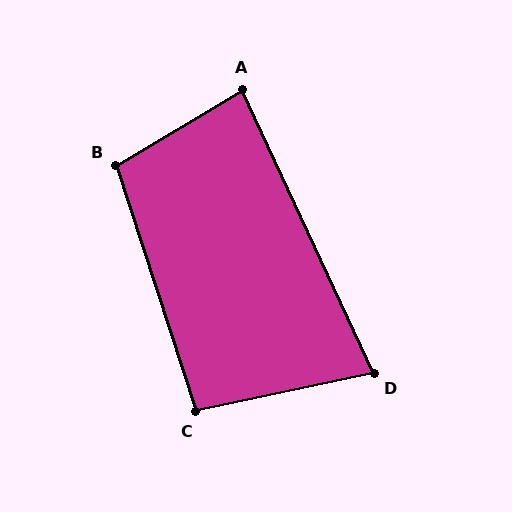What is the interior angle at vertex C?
Approximately 96 degrees (obtuse).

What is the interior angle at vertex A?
Approximately 84 degrees (acute).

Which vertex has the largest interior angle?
B, at approximately 103 degrees.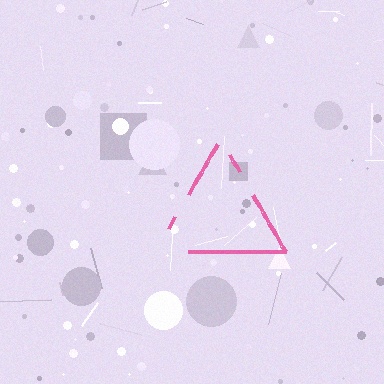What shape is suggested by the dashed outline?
The dashed outline suggests a triangle.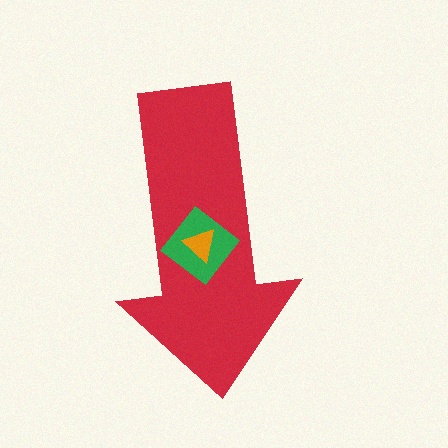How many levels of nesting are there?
3.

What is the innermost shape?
The orange triangle.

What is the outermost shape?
The red arrow.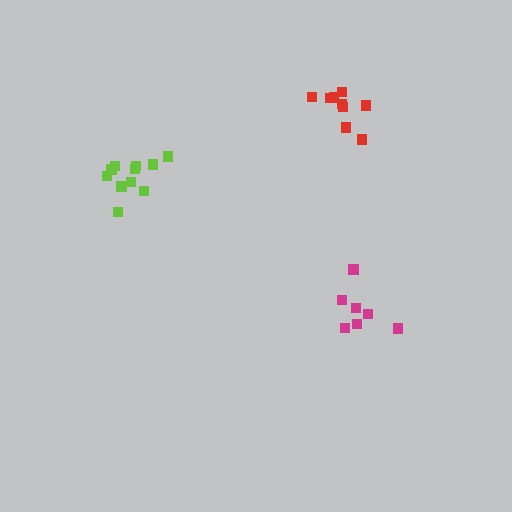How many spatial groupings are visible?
There are 3 spatial groupings.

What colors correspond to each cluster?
The clusters are colored: lime, red, magenta.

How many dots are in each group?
Group 1: 11 dots, Group 2: 9 dots, Group 3: 7 dots (27 total).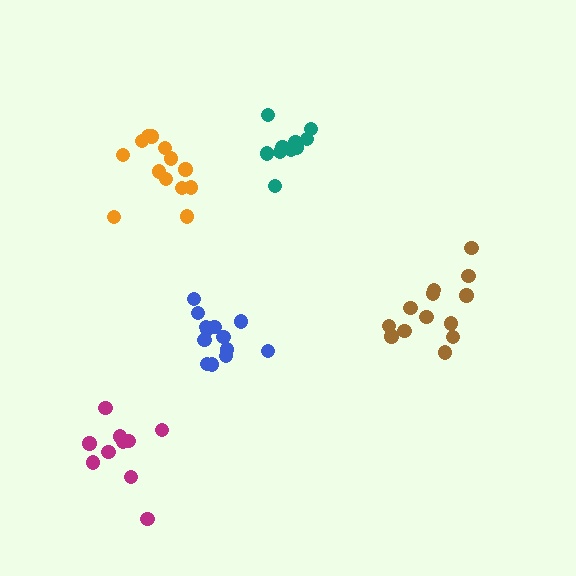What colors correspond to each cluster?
The clusters are colored: orange, magenta, blue, teal, brown.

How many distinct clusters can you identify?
There are 5 distinct clusters.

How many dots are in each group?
Group 1: 13 dots, Group 2: 10 dots, Group 3: 13 dots, Group 4: 11 dots, Group 5: 13 dots (60 total).